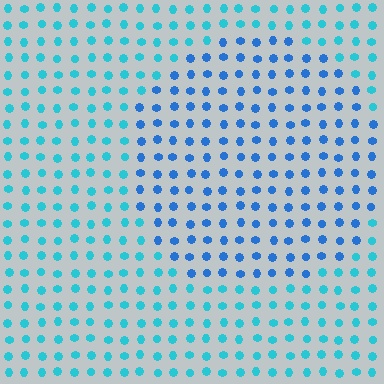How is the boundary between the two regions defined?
The boundary is defined purely by a slight shift in hue (about 29 degrees). Spacing, size, and orientation are identical on both sides.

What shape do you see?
I see a circle.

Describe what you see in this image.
The image is filled with small cyan elements in a uniform arrangement. A circle-shaped region is visible where the elements are tinted to a slightly different hue, forming a subtle color boundary.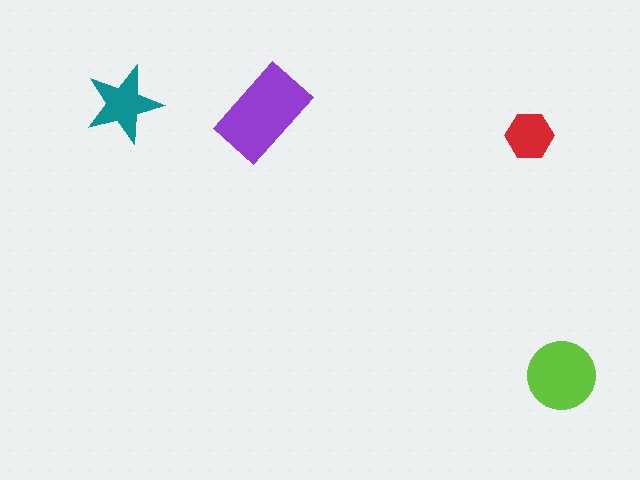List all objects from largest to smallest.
The purple rectangle, the lime circle, the teal star, the red hexagon.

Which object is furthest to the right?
The lime circle is rightmost.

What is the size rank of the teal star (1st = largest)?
3rd.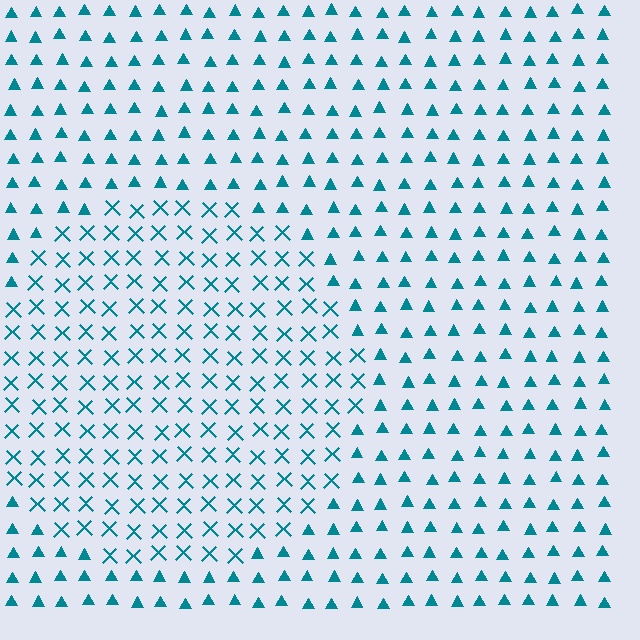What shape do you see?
I see a circle.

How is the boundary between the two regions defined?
The boundary is defined by a change in element shape: X marks inside vs. triangles outside. All elements share the same color and spacing.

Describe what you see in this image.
The image is filled with small teal elements arranged in a uniform grid. A circle-shaped region contains X marks, while the surrounding area contains triangles. The boundary is defined purely by the change in element shape.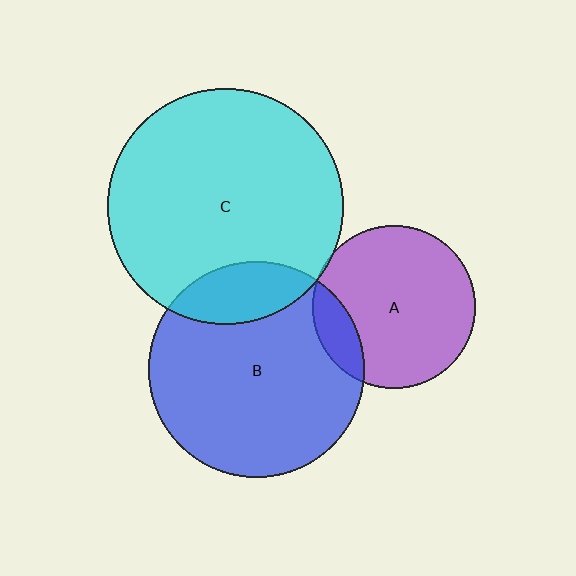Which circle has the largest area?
Circle C (cyan).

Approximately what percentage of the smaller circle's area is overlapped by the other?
Approximately 5%.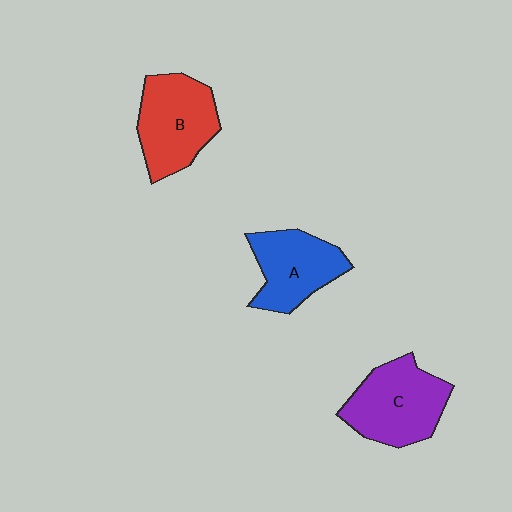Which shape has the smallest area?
Shape A (blue).